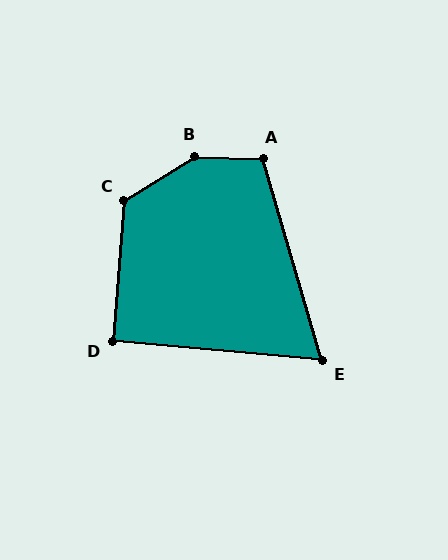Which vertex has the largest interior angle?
B, at approximately 145 degrees.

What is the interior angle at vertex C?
Approximately 127 degrees (obtuse).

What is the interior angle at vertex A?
Approximately 109 degrees (obtuse).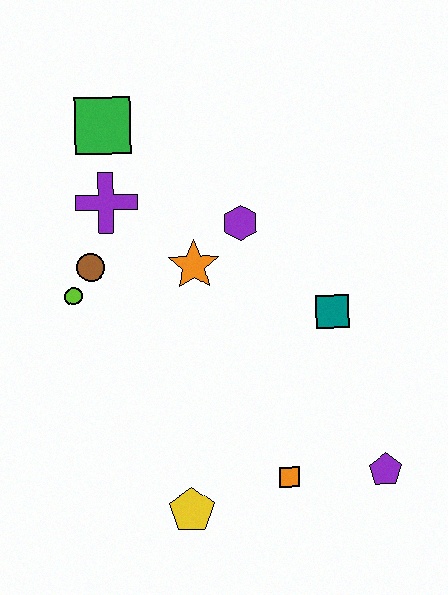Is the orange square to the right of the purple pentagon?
No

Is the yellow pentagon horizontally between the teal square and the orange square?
No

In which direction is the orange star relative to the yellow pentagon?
The orange star is above the yellow pentagon.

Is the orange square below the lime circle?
Yes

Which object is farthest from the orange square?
The green square is farthest from the orange square.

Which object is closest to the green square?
The purple cross is closest to the green square.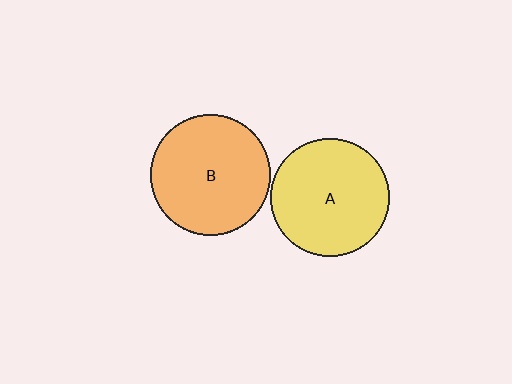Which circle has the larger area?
Circle B (orange).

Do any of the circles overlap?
No, none of the circles overlap.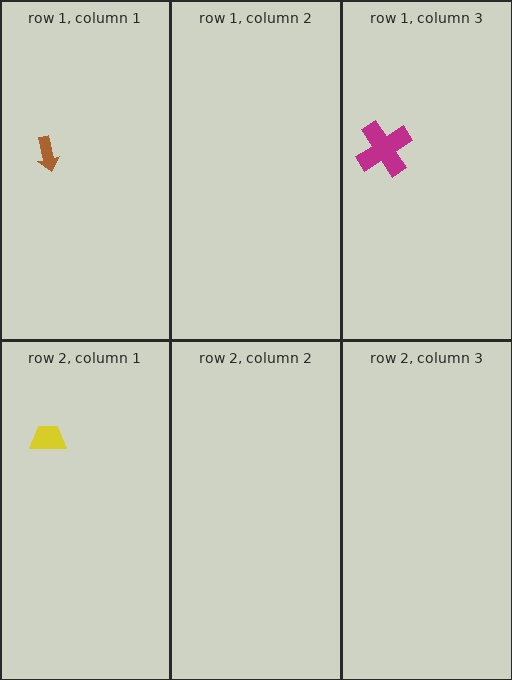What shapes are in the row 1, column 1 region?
The brown arrow.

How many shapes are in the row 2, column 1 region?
1.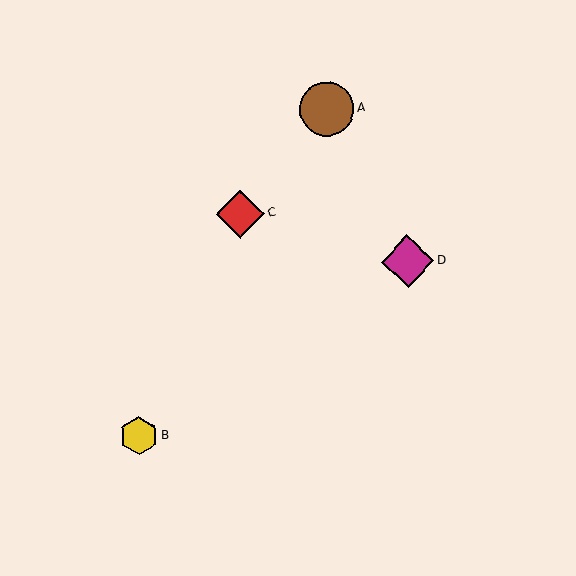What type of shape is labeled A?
Shape A is a brown circle.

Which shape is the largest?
The brown circle (labeled A) is the largest.